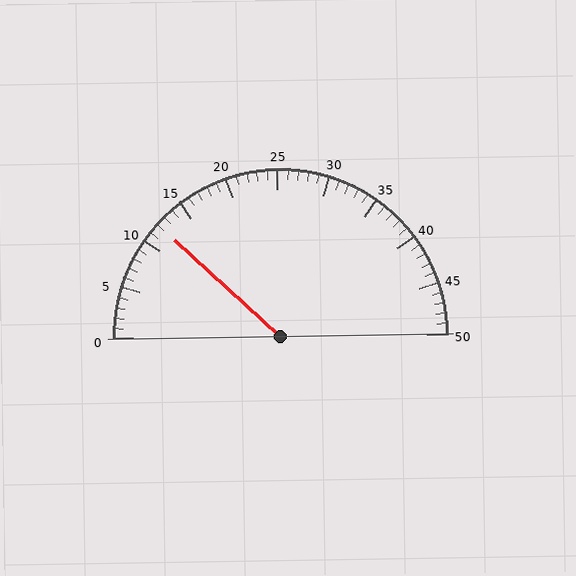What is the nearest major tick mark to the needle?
The nearest major tick mark is 10.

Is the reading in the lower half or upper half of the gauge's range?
The reading is in the lower half of the range (0 to 50).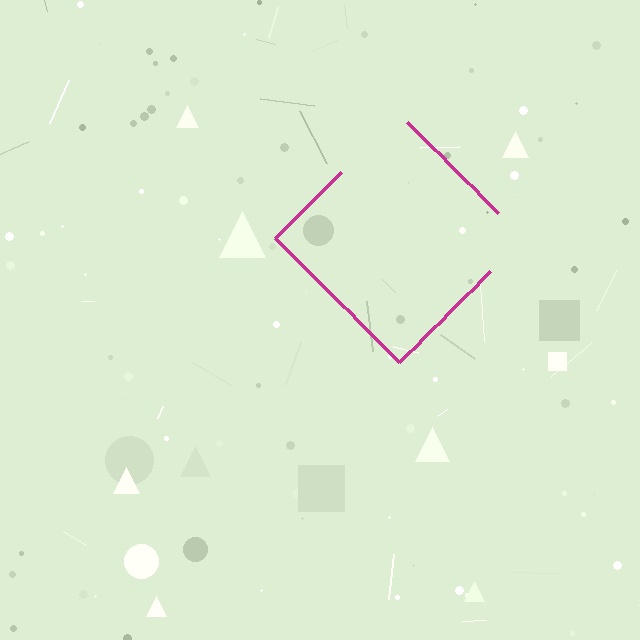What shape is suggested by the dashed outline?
The dashed outline suggests a diamond.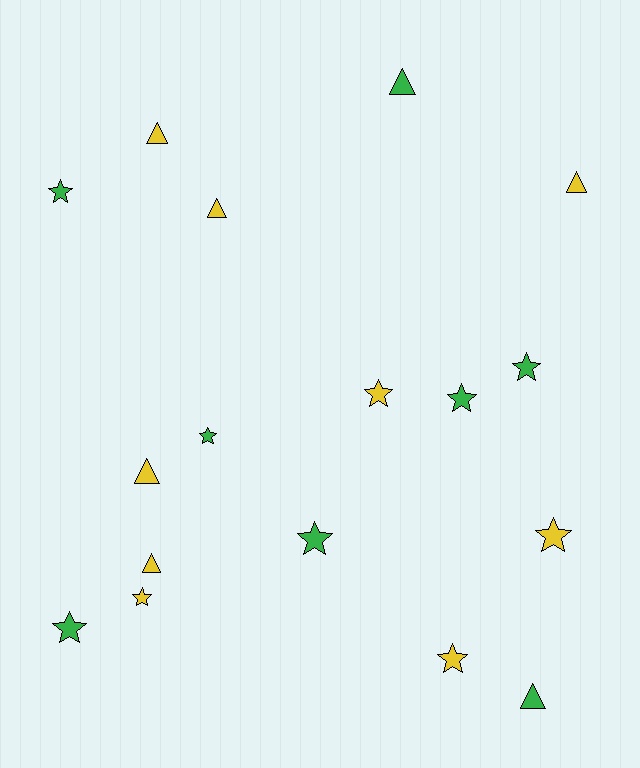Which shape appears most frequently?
Star, with 10 objects.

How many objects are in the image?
There are 17 objects.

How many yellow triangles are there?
There are 5 yellow triangles.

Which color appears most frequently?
Yellow, with 9 objects.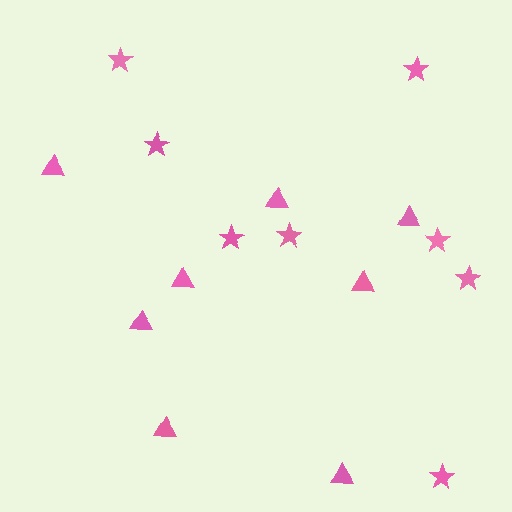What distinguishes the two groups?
There are 2 groups: one group of stars (8) and one group of triangles (8).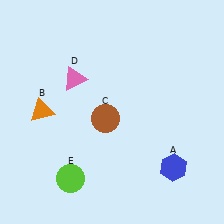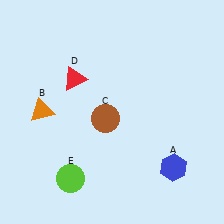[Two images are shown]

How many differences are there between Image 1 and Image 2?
There is 1 difference between the two images.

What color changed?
The triangle (D) changed from pink in Image 1 to red in Image 2.